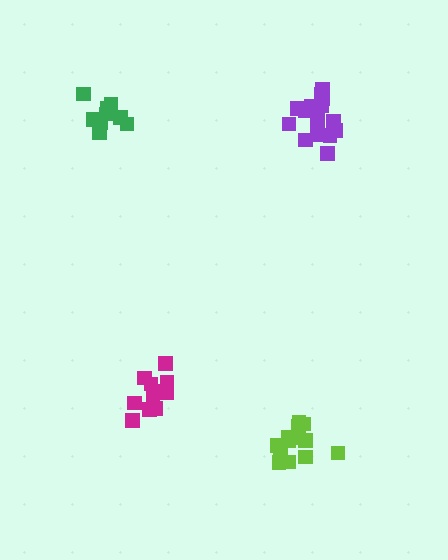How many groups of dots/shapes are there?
There are 4 groups.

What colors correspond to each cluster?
The clusters are colored: lime, green, magenta, purple.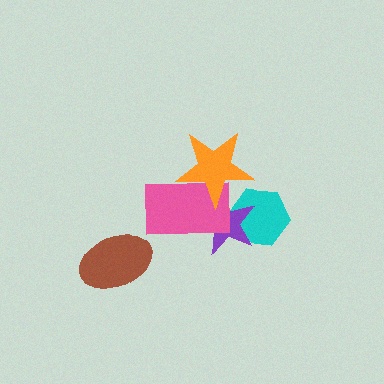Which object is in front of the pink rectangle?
The orange star is in front of the pink rectangle.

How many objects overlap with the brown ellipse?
0 objects overlap with the brown ellipse.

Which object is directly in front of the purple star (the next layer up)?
The pink rectangle is directly in front of the purple star.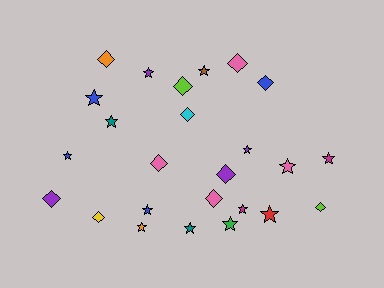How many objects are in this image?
There are 25 objects.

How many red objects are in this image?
There is 1 red object.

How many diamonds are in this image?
There are 11 diamonds.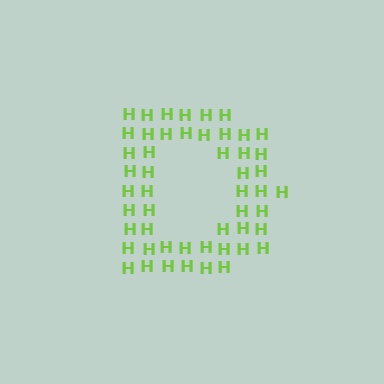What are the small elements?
The small elements are letter H's.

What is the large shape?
The large shape is the letter D.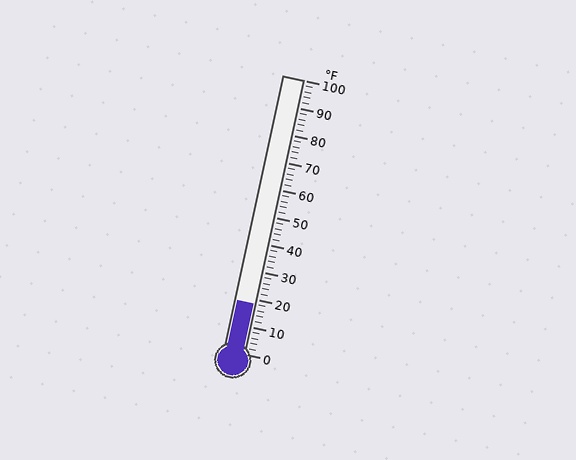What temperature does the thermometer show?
The thermometer shows approximately 18°F.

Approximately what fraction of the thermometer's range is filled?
The thermometer is filled to approximately 20% of its range.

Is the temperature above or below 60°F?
The temperature is below 60°F.